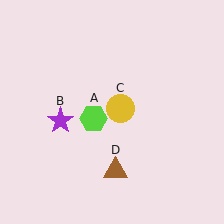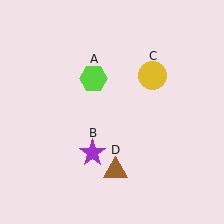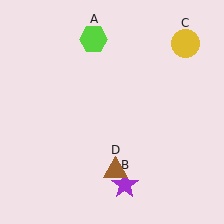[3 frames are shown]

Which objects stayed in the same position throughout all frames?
Brown triangle (object D) remained stationary.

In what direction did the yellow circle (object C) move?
The yellow circle (object C) moved up and to the right.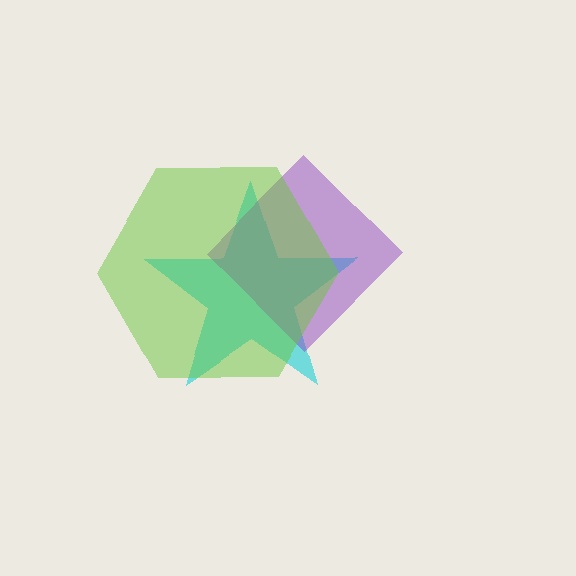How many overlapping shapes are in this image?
There are 3 overlapping shapes in the image.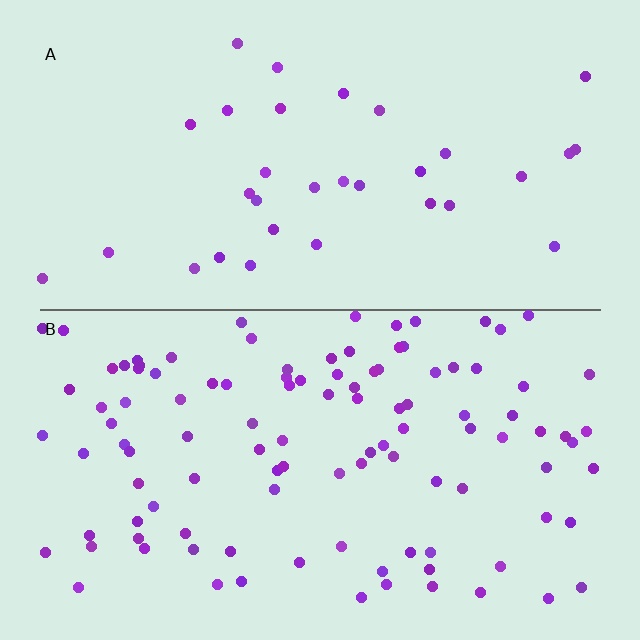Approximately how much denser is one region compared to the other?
Approximately 3.3× — region B over region A.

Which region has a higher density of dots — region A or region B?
B (the bottom).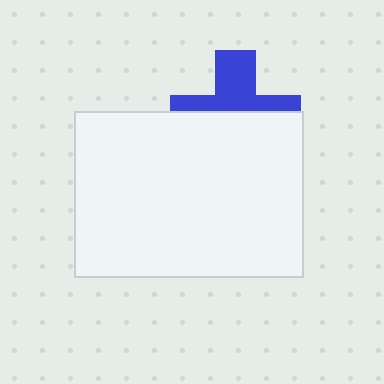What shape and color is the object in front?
The object in front is a white rectangle.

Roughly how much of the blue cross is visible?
A small part of it is visible (roughly 44%).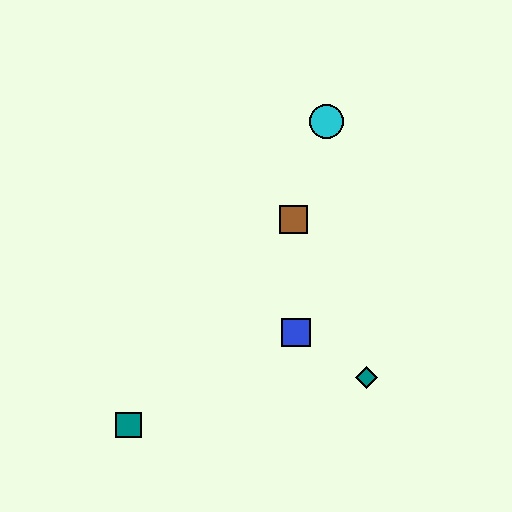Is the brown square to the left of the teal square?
No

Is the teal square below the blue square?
Yes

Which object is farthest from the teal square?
The cyan circle is farthest from the teal square.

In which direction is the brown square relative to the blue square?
The brown square is above the blue square.